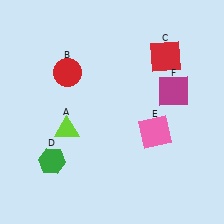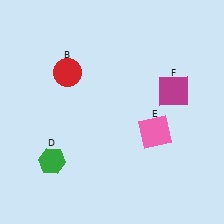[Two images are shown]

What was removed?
The lime triangle (A), the red square (C) were removed in Image 2.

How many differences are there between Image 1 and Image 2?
There are 2 differences between the two images.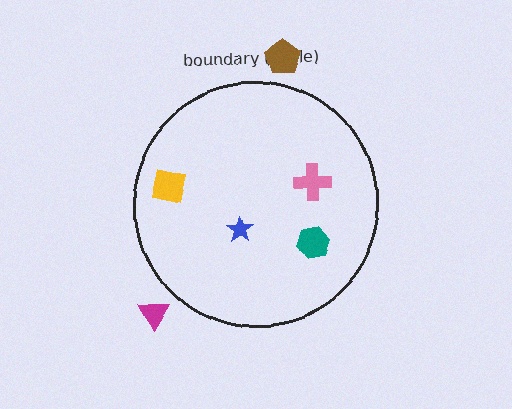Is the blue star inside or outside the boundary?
Inside.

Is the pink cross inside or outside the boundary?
Inside.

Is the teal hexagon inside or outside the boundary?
Inside.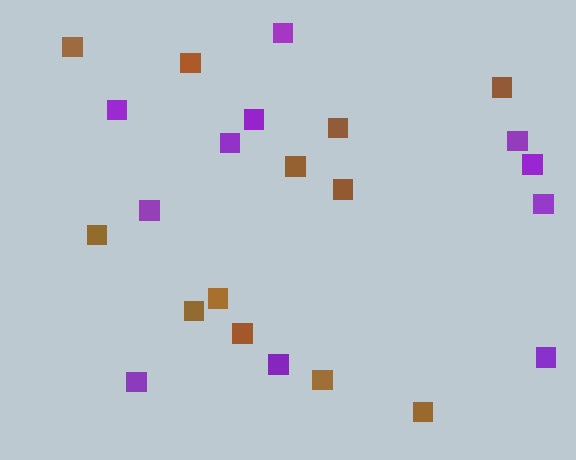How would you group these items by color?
There are 2 groups: one group of purple squares (11) and one group of brown squares (12).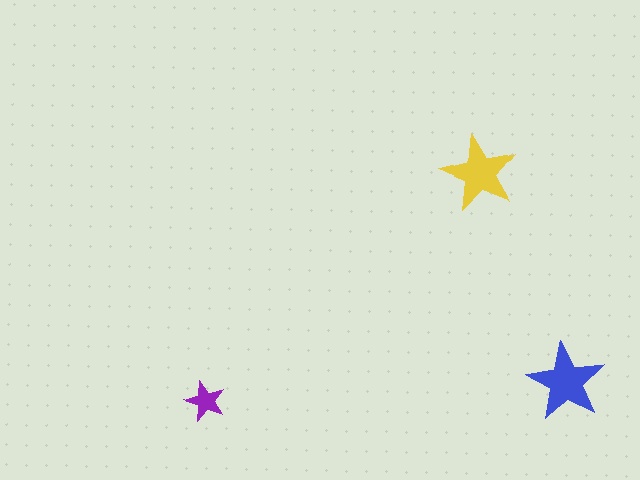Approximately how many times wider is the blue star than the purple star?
About 2 times wider.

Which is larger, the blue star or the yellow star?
The blue one.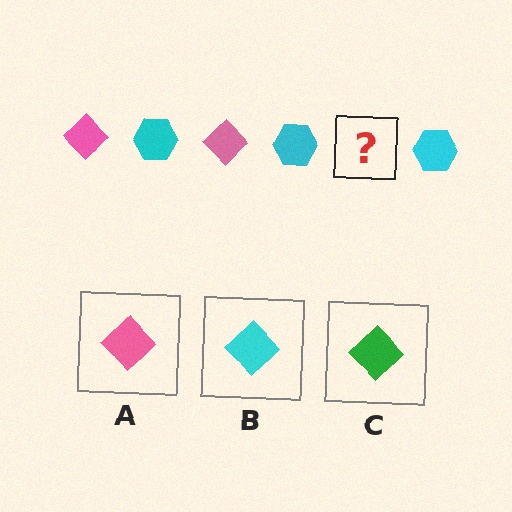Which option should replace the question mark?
Option A.